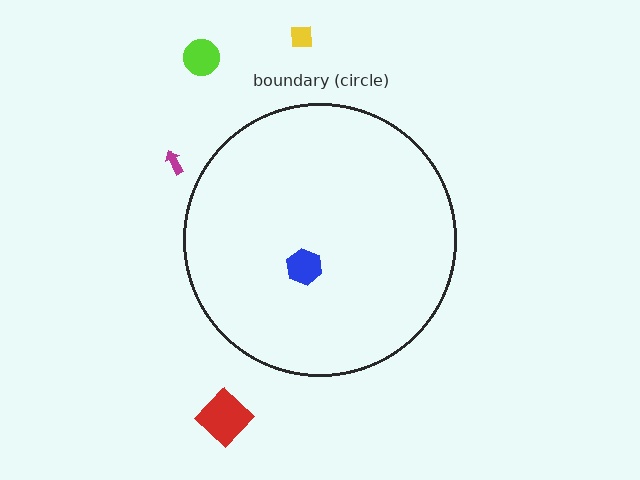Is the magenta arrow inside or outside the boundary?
Outside.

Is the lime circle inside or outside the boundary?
Outside.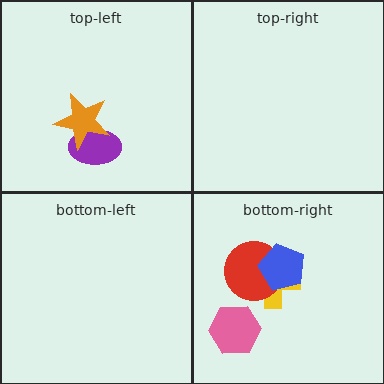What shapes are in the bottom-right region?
The yellow cross, the red circle, the blue pentagon, the pink hexagon.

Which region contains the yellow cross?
The bottom-right region.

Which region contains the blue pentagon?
The bottom-right region.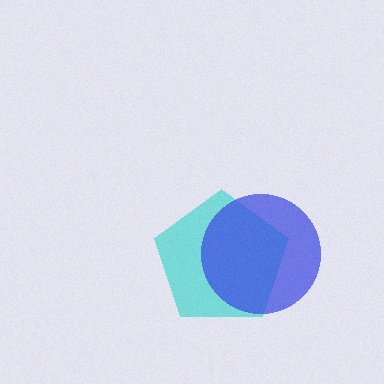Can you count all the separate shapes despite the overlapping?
Yes, there are 2 separate shapes.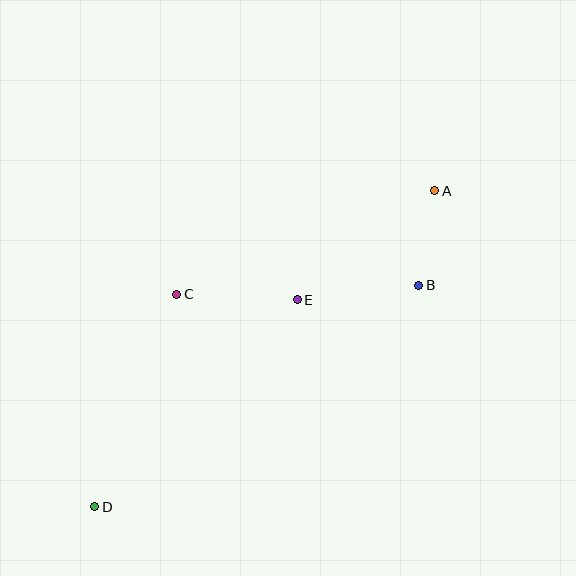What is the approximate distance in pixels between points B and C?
The distance between B and C is approximately 242 pixels.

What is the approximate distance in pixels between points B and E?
The distance between B and E is approximately 122 pixels.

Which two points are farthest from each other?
Points A and D are farthest from each other.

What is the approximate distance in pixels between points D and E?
The distance between D and E is approximately 289 pixels.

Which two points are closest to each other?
Points A and B are closest to each other.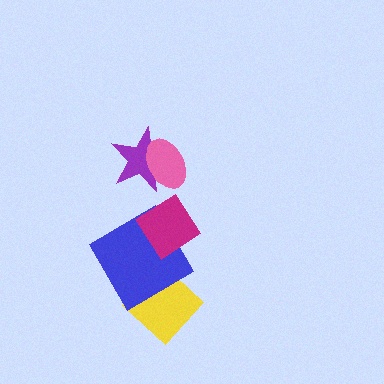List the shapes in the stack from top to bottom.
From top to bottom: the pink ellipse, the purple star, the magenta diamond, the blue diamond, the yellow diamond.